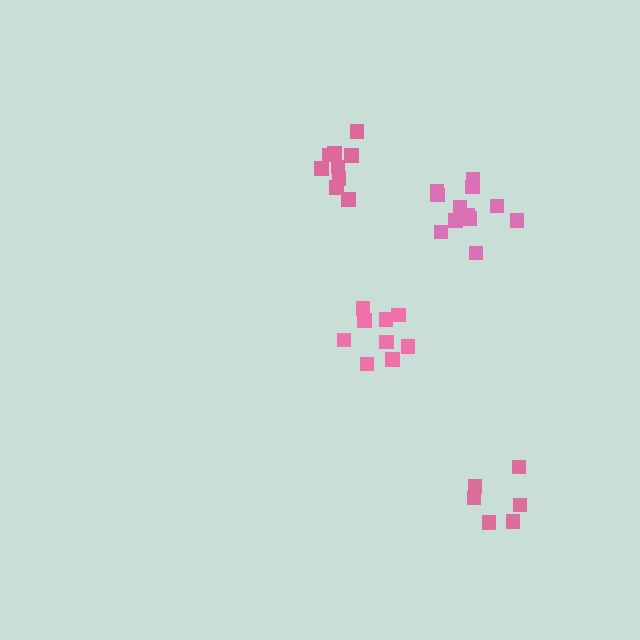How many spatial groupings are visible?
There are 4 spatial groupings.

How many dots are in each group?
Group 1: 9 dots, Group 2: 12 dots, Group 3: 9 dots, Group 4: 6 dots (36 total).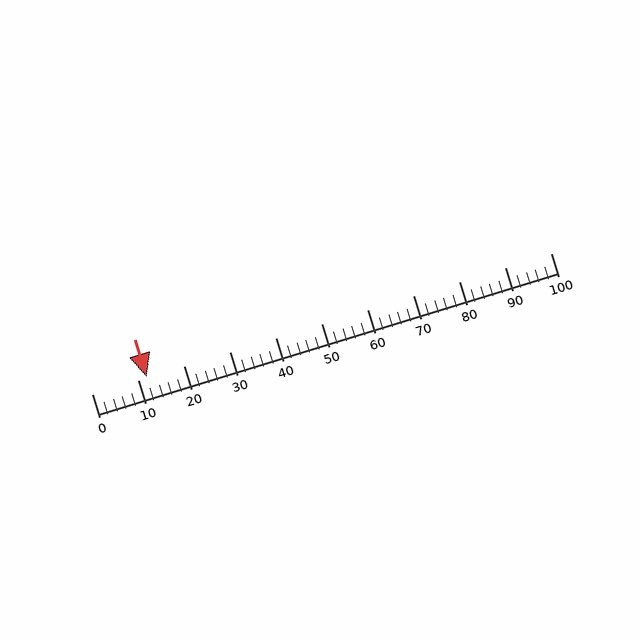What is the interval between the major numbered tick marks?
The major tick marks are spaced 10 units apart.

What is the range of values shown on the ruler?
The ruler shows values from 0 to 100.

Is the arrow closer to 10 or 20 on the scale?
The arrow is closer to 10.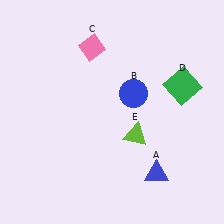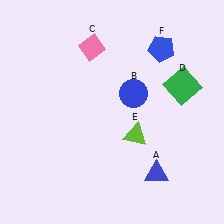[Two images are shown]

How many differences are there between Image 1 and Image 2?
There is 1 difference between the two images.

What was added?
A blue pentagon (F) was added in Image 2.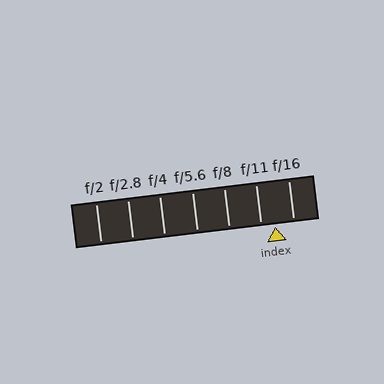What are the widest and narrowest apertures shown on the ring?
The widest aperture shown is f/2 and the narrowest is f/16.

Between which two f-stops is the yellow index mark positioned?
The index mark is between f/11 and f/16.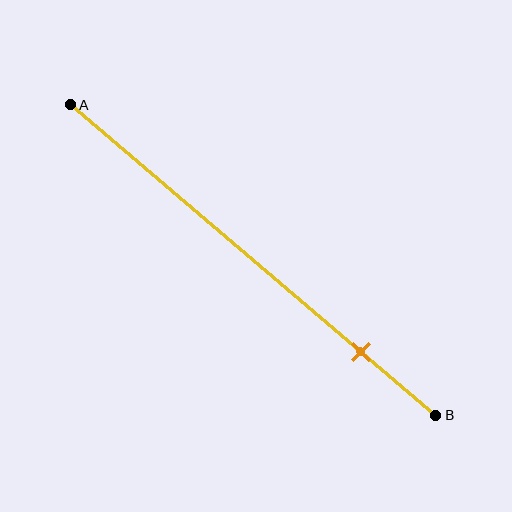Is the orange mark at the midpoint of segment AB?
No, the mark is at about 80% from A, not at the 50% midpoint.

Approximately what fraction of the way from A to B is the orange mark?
The orange mark is approximately 80% of the way from A to B.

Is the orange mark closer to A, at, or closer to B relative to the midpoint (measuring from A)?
The orange mark is closer to point B than the midpoint of segment AB.